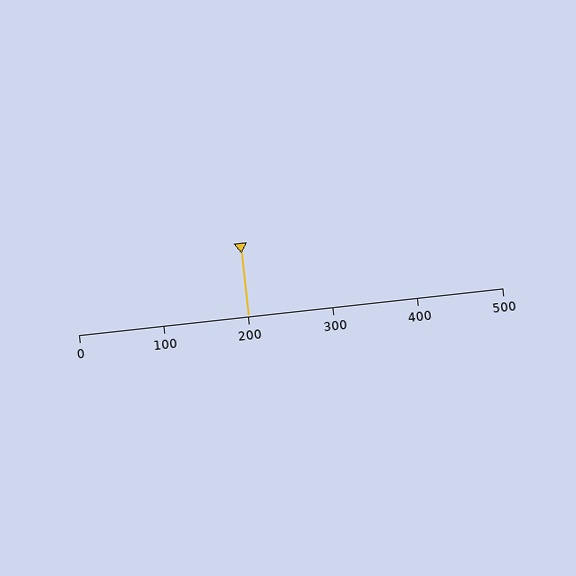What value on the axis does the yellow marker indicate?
The marker indicates approximately 200.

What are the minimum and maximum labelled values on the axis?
The axis runs from 0 to 500.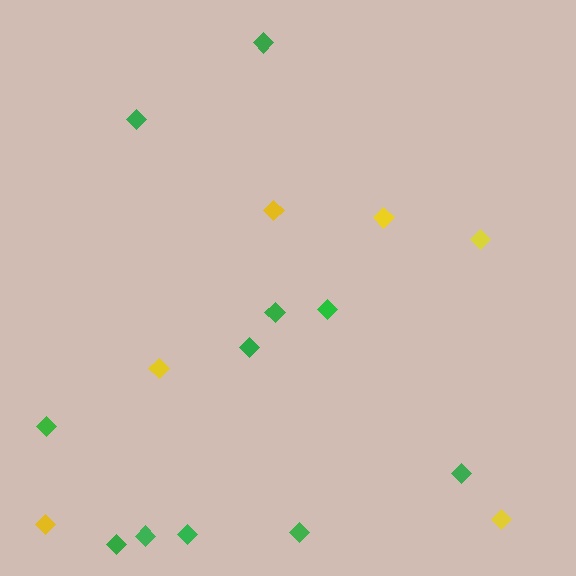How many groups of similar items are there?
There are 2 groups: one group of yellow diamonds (6) and one group of green diamonds (11).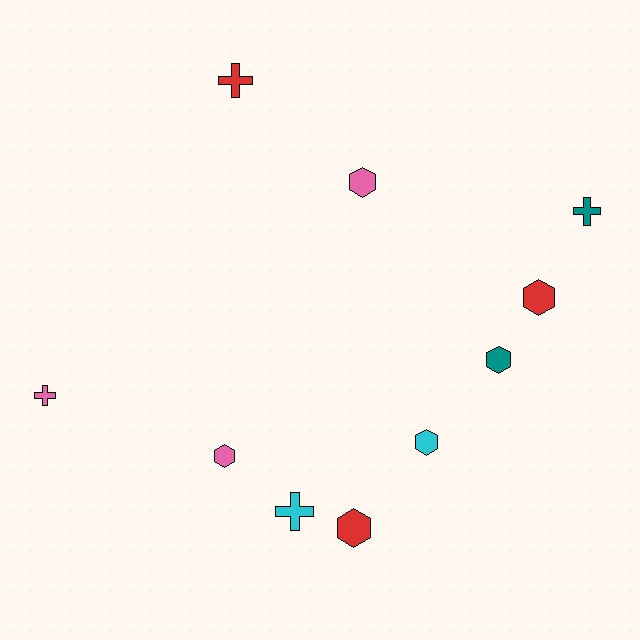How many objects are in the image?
There are 10 objects.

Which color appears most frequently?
Red, with 3 objects.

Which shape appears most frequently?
Hexagon, with 6 objects.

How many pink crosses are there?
There is 1 pink cross.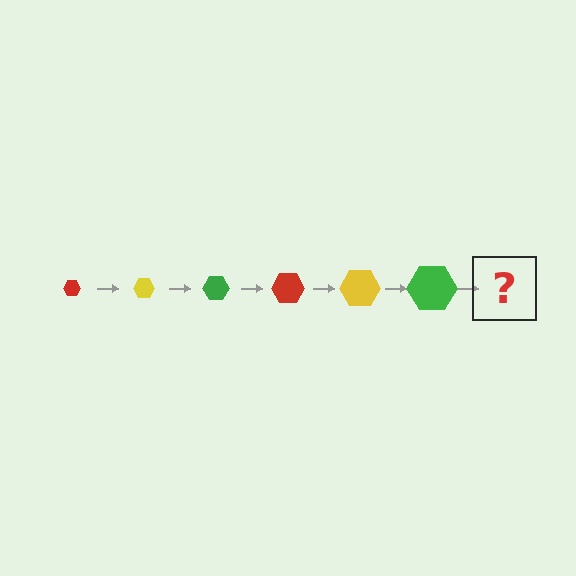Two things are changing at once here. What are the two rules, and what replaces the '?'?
The two rules are that the hexagon grows larger each step and the color cycles through red, yellow, and green. The '?' should be a red hexagon, larger than the previous one.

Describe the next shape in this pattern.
It should be a red hexagon, larger than the previous one.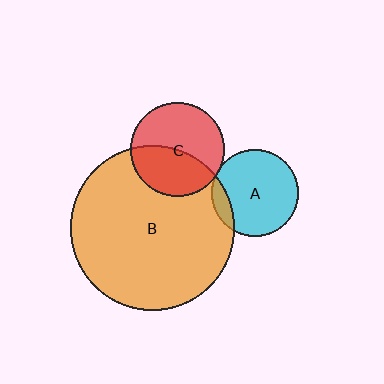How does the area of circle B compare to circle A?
Approximately 3.6 times.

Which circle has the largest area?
Circle B (orange).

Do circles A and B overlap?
Yes.